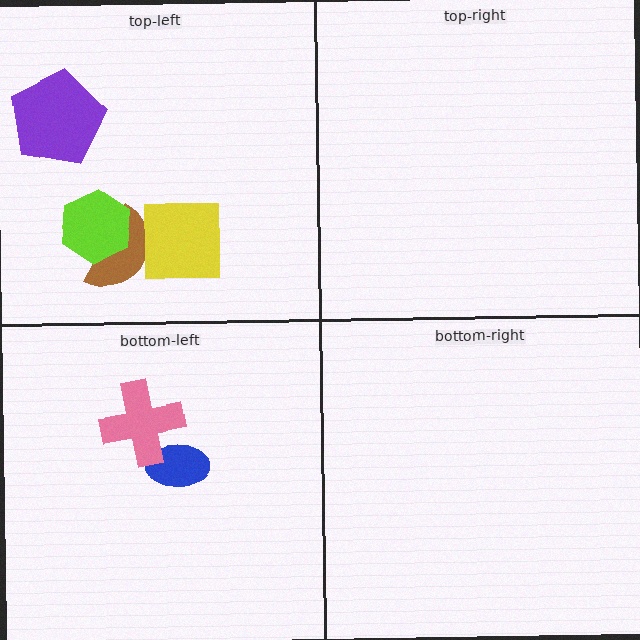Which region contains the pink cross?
The bottom-left region.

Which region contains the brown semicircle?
The top-left region.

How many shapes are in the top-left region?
4.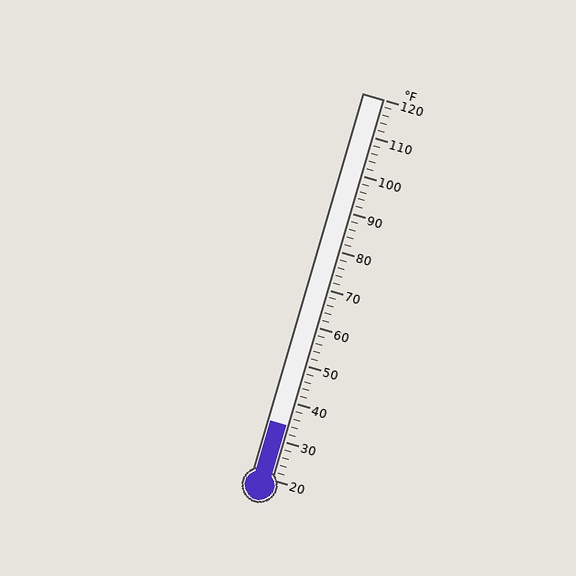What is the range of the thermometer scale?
The thermometer scale ranges from 20°F to 120°F.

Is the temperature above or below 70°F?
The temperature is below 70°F.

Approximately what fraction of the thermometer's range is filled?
The thermometer is filled to approximately 15% of its range.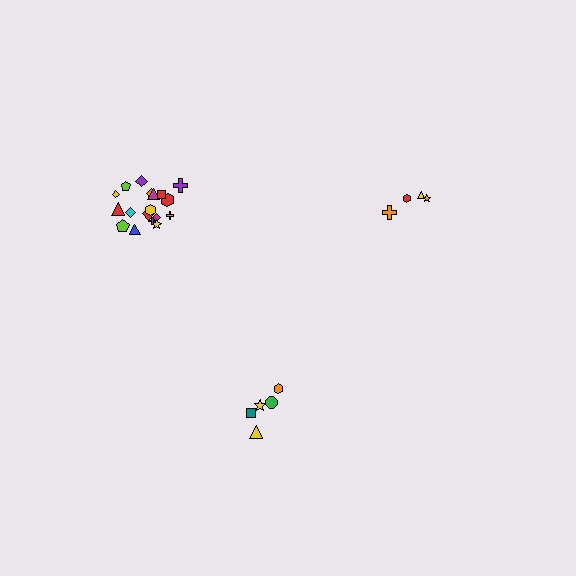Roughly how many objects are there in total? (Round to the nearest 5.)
Roughly 25 objects in total.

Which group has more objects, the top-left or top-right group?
The top-left group.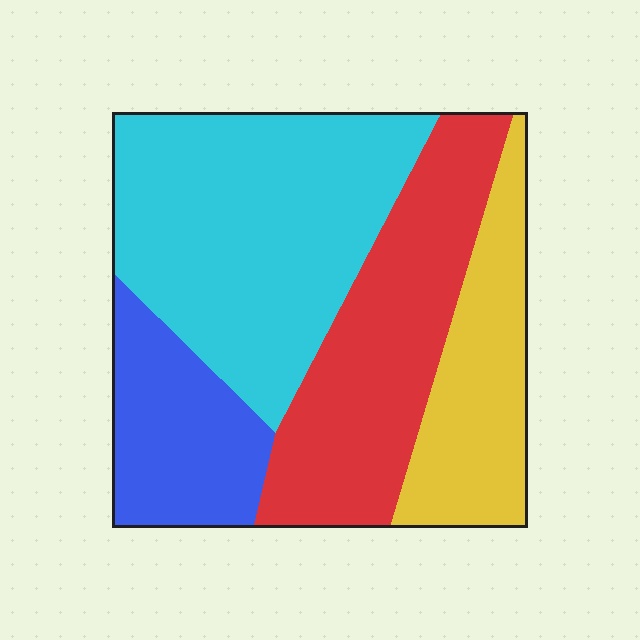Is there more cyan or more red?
Cyan.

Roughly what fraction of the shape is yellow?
Yellow takes up about one sixth (1/6) of the shape.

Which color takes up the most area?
Cyan, at roughly 40%.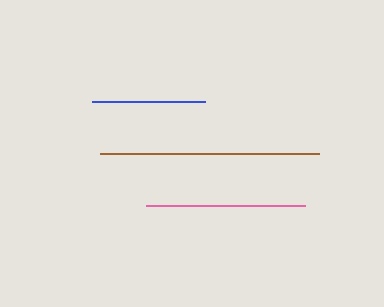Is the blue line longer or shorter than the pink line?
The pink line is longer than the blue line.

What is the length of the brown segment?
The brown segment is approximately 218 pixels long.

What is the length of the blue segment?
The blue segment is approximately 113 pixels long.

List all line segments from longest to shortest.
From longest to shortest: brown, pink, blue.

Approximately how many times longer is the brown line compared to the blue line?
The brown line is approximately 1.9 times the length of the blue line.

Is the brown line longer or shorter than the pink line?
The brown line is longer than the pink line.